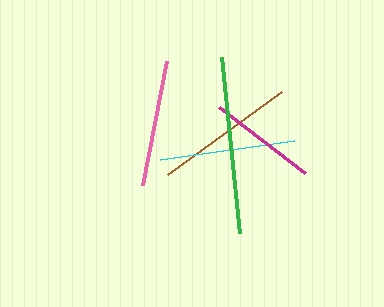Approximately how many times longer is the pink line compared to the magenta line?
The pink line is approximately 1.2 times the length of the magenta line.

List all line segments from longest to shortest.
From longest to shortest: green, brown, cyan, pink, magenta.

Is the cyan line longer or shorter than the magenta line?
The cyan line is longer than the magenta line.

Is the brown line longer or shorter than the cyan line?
The brown line is longer than the cyan line.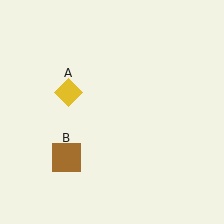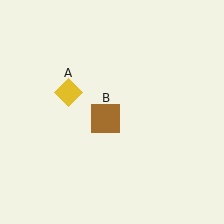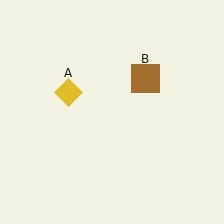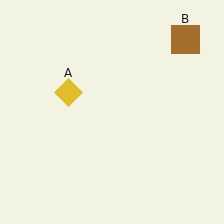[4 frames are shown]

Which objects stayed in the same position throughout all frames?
Yellow diamond (object A) remained stationary.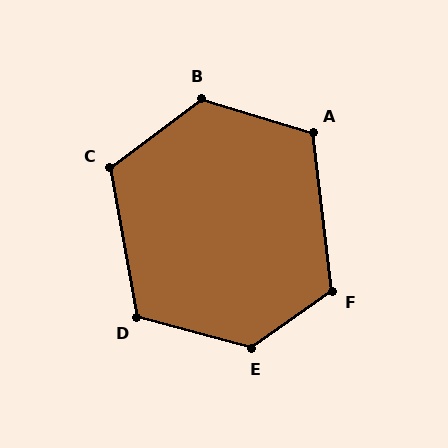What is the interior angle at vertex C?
Approximately 117 degrees (obtuse).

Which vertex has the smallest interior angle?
A, at approximately 114 degrees.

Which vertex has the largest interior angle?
E, at approximately 129 degrees.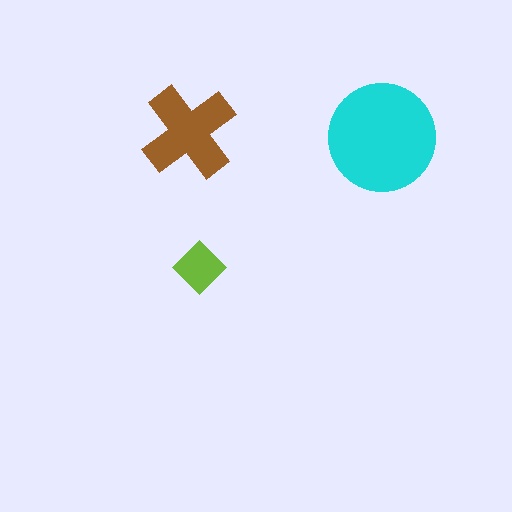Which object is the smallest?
The lime diamond.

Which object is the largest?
The cyan circle.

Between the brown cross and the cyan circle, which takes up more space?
The cyan circle.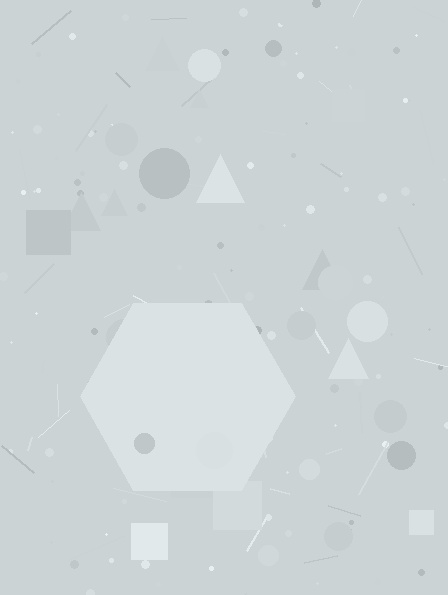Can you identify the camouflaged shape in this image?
The camouflaged shape is a hexagon.